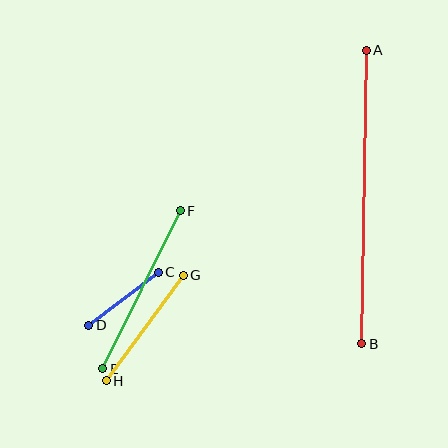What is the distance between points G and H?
The distance is approximately 131 pixels.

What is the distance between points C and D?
The distance is approximately 88 pixels.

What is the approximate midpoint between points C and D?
The midpoint is at approximately (123, 299) pixels.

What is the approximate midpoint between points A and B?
The midpoint is at approximately (364, 197) pixels.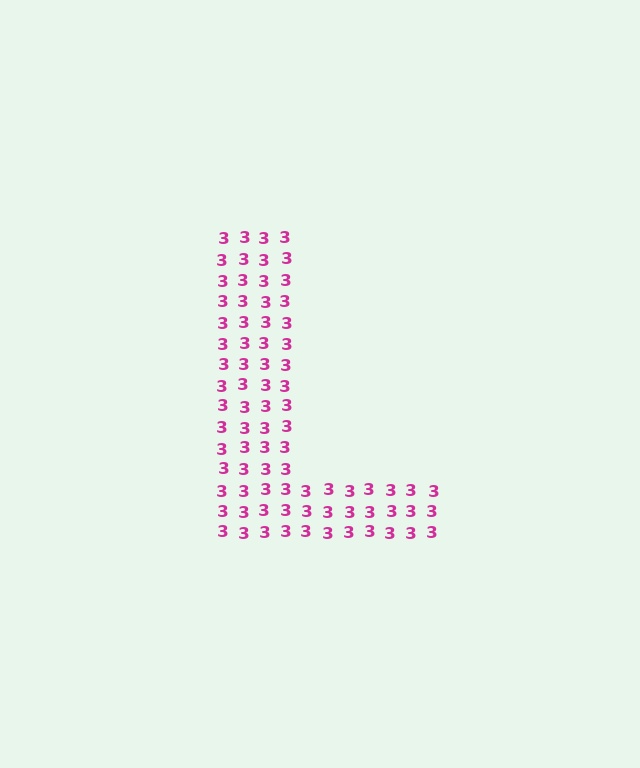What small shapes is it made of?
It is made of small digit 3's.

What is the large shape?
The large shape is the letter L.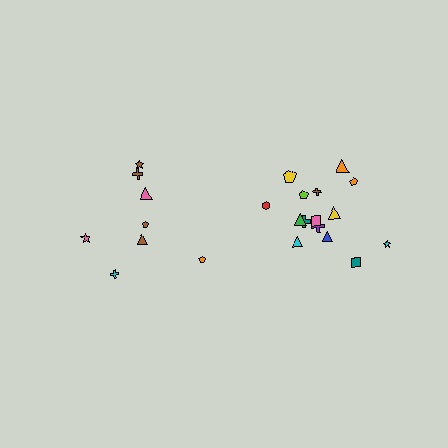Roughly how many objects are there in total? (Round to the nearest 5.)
Roughly 25 objects in total.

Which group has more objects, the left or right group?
The right group.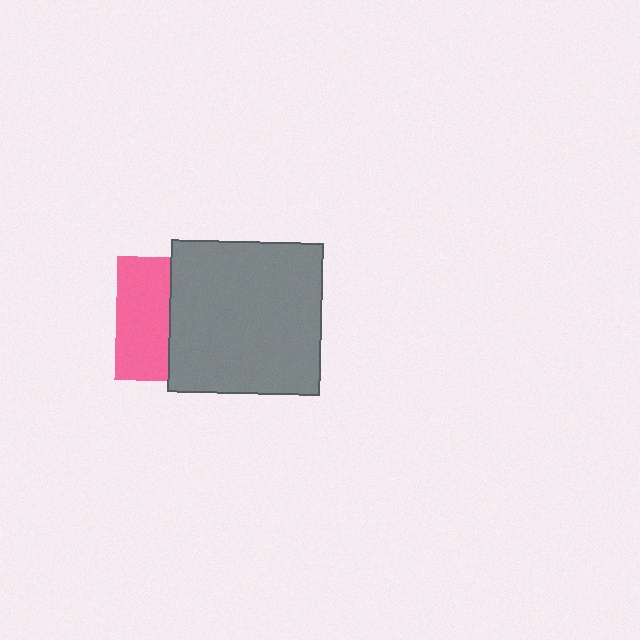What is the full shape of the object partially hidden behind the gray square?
The partially hidden object is a pink square.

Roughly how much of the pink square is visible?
A small part of it is visible (roughly 44%).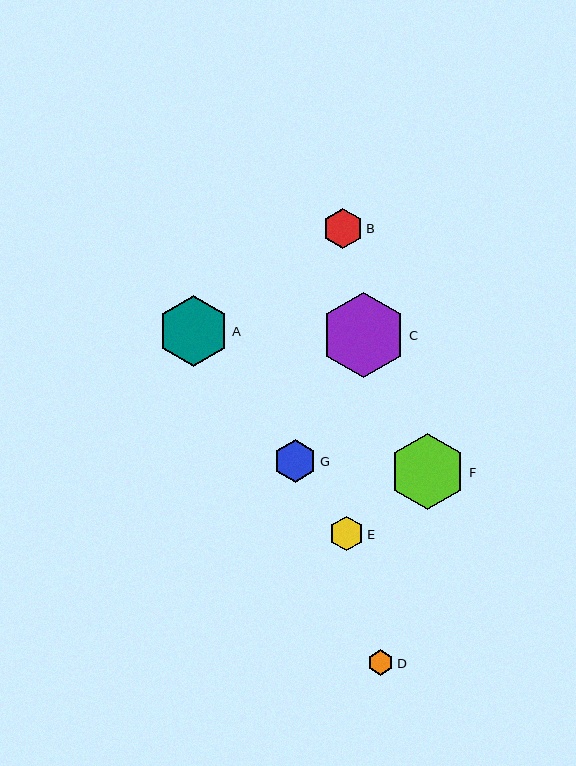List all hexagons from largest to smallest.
From largest to smallest: C, F, A, G, B, E, D.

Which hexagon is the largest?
Hexagon C is the largest with a size of approximately 85 pixels.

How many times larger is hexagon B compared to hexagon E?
Hexagon B is approximately 1.2 times the size of hexagon E.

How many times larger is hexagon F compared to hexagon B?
Hexagon F is approximately 1.9 times the size of hexagon B.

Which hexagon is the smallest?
Hexagon D is the smallest with a size of approximately 26 pixels.